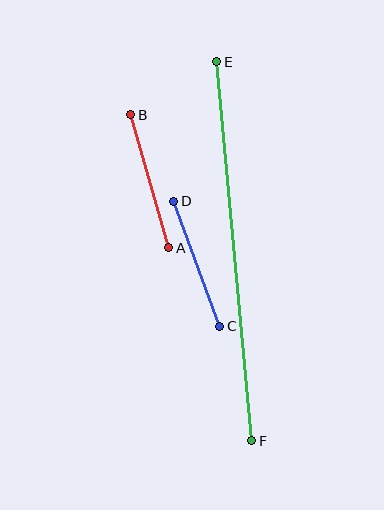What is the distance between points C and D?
The distance is approximately 133 pixels.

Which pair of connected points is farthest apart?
Points E and F are farthest apart.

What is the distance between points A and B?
The distance is approximately 138 pixels.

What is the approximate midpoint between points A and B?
The midpoint is at approximately (150, 181) pixels.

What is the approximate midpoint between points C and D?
The midpoint is at approximately (197, 264) pixels.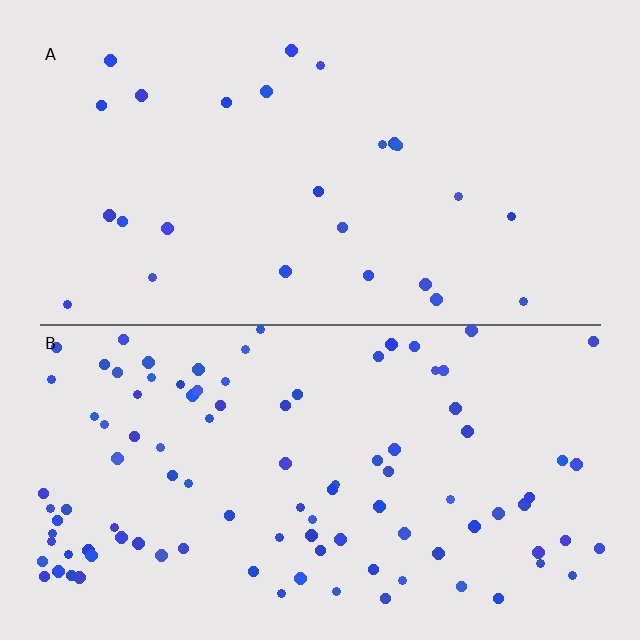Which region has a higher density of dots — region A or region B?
B (the bottom).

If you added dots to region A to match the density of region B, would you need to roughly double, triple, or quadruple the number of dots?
Approximately quadruple.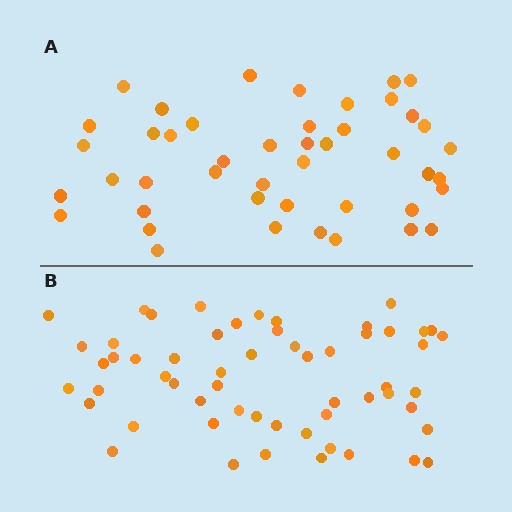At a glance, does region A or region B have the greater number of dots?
Region B (the bottom region) has more dots.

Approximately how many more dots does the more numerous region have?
Region B has roughly 12 or so more dots than region A.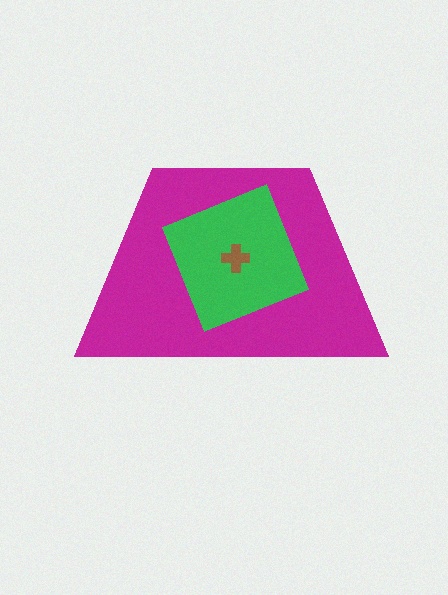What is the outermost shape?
The magenta trapezoid.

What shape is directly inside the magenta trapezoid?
The green square.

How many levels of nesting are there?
3.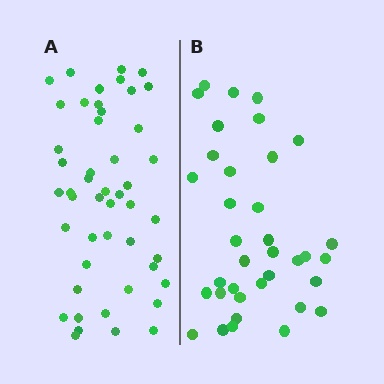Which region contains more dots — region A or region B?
Region A (the left region) has more dots.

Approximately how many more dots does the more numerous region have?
Region A has roughly 12 or so more dots than region B.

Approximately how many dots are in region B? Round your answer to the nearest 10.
About 40 dots. (The exact count is 36, which rounds to 40.)